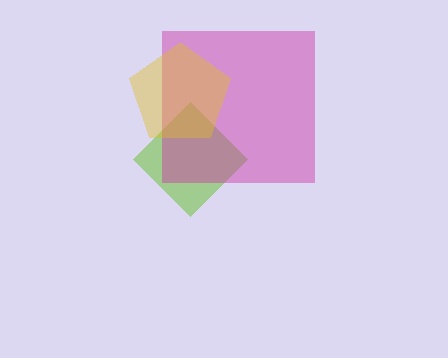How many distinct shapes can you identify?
There are 3 distinct shapes: a lime diamond, a magenta square, a yellow pentagon.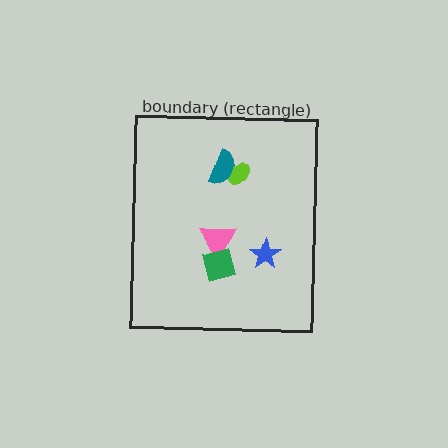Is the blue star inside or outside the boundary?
Inside.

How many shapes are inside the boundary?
5 inside, 0 outside.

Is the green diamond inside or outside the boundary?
Inside.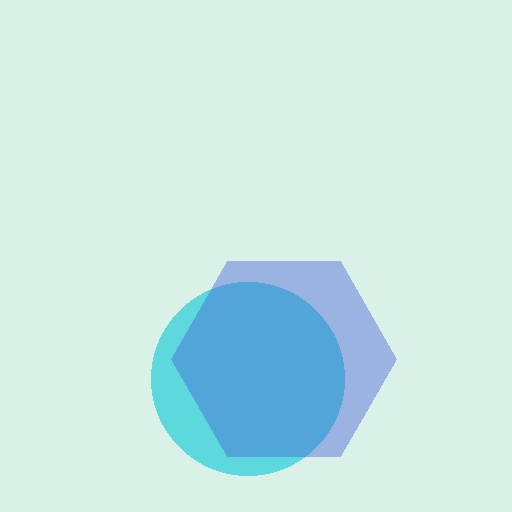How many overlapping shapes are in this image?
There are 2 overlapping shapes in the image.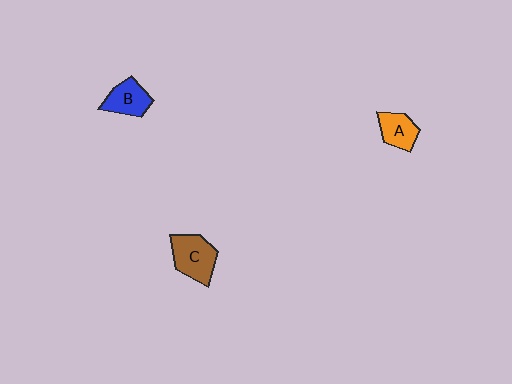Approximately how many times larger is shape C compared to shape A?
Approximately 1.5 times.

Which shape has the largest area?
Shape C (brown).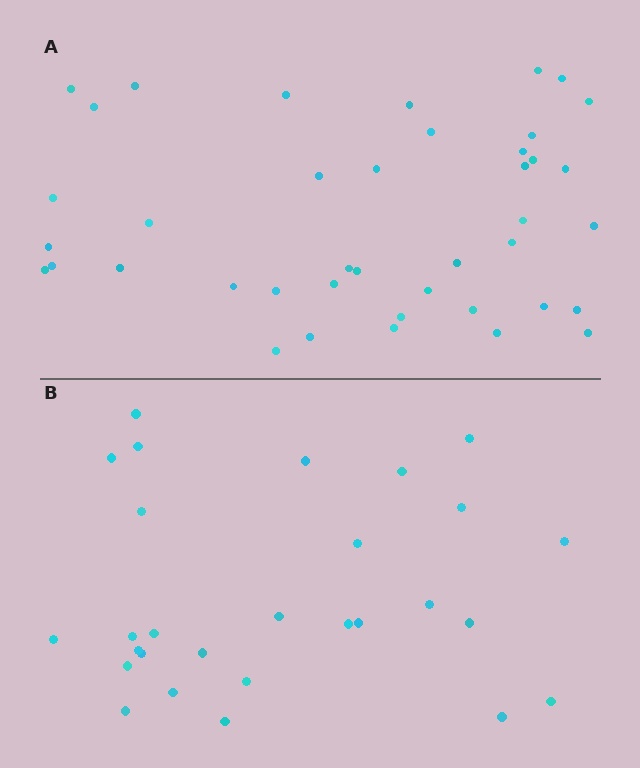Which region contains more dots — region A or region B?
Region A (the top region) has more dots.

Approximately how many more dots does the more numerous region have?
Region A has approximately 15 more dots than region B.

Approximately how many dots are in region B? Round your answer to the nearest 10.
About 30 dots. (The exact count is 28, which rounds to 30.)